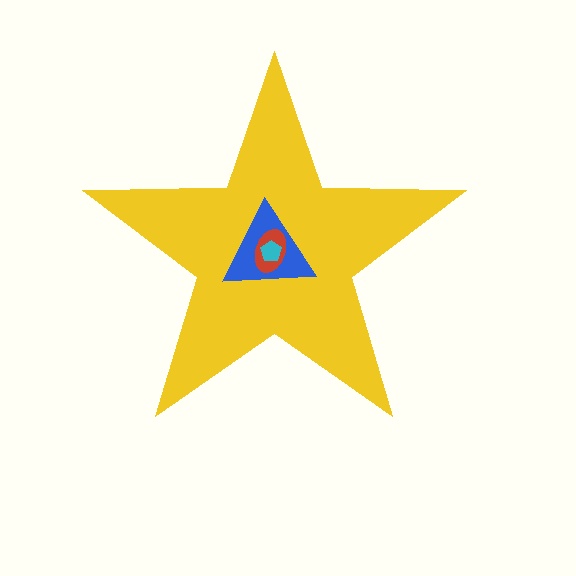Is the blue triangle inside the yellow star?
Yes.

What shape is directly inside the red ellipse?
The cyan pentagon.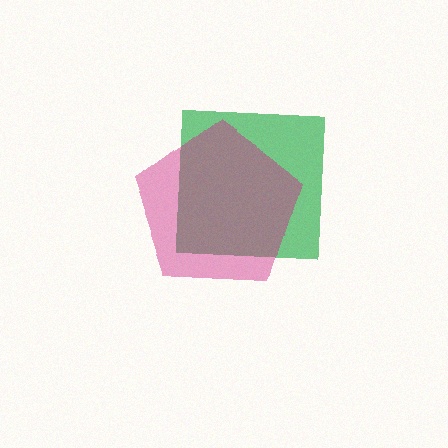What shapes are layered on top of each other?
The layered shapes are: a green square, a magenta pentagon.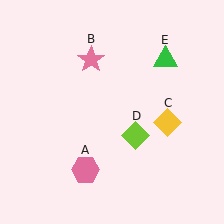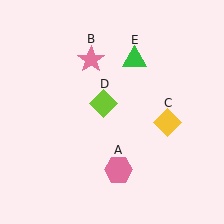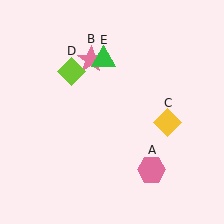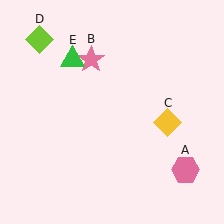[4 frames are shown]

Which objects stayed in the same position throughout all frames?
Pink star (object B) and yellow diamond (object C) remained stationary.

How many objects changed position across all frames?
3 objects changed position: pink hexagon (object A), lime diamond (object D), green triangle (object E).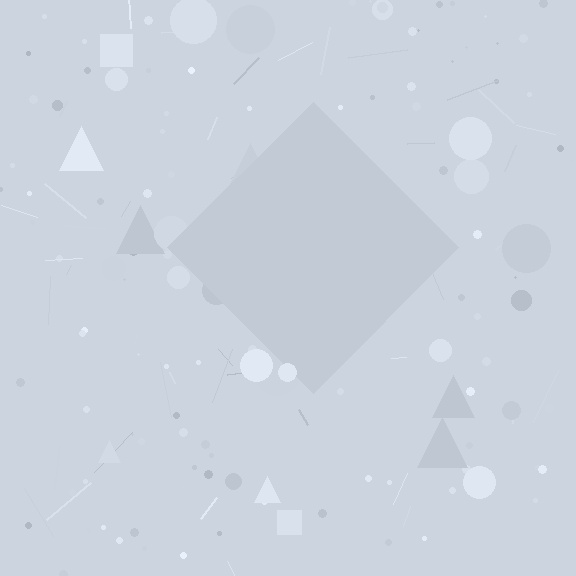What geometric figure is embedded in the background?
A diamond is embedded in the background.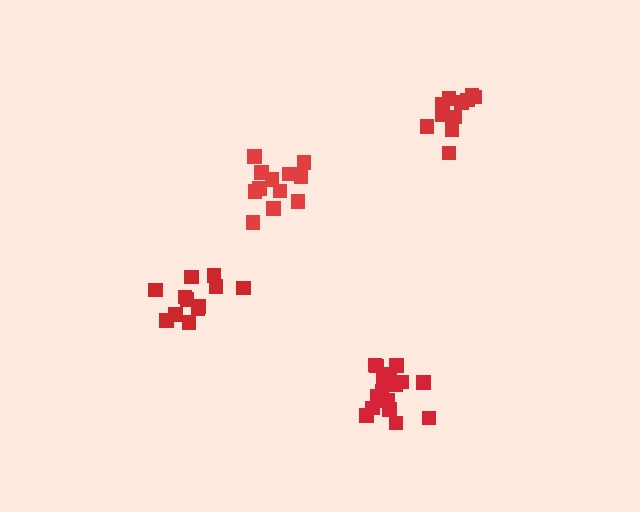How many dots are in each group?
Group 1: 11 dots, Group 2: 12 dots, Group 3: 12 dots, Group 4: 17 dots (52 total).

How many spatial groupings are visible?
There are 4 spatial groupings.